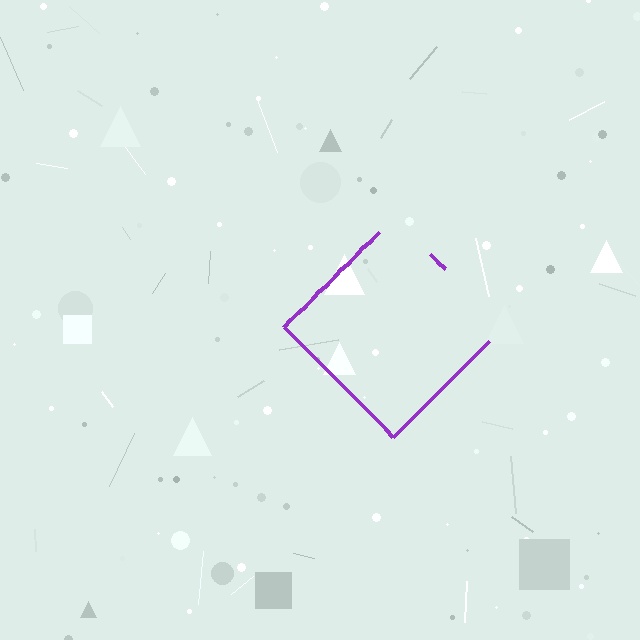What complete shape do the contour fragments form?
The contour fragments form a diamond.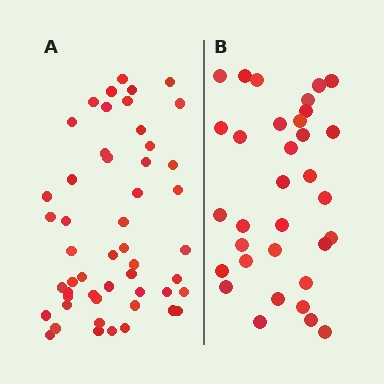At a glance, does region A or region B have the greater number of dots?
Region A (the left region) has more dots.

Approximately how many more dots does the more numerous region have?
Region A has approximately 20 more dots than region B.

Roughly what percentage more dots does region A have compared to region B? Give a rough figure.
About 55% more.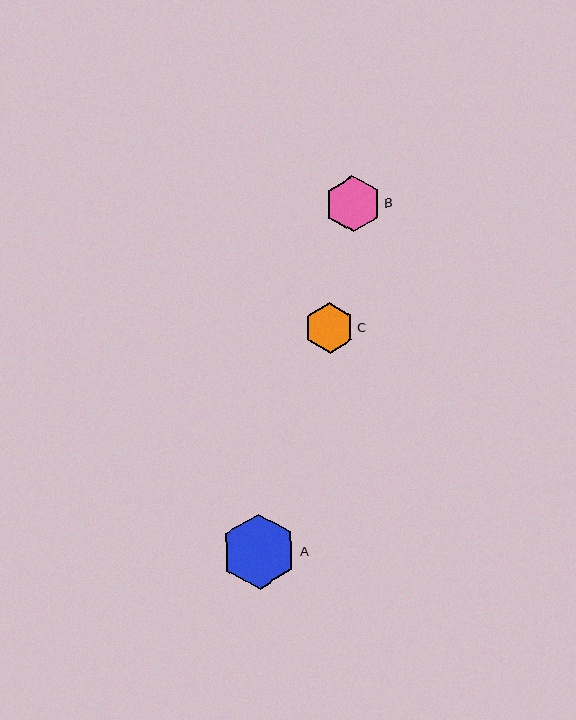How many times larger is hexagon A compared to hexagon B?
Hexagon A is approximately 1.3 times the size of hexagon B.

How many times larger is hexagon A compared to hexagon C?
Hexagon A is approximately 1.5 times the size of hexagon C.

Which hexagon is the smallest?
Hexagon C is the smallest with a size of approximately 50 pixels.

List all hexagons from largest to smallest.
From largest to smallest: A, B, C.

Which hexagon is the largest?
Hexagon A is the largest with a size of approximately 75 pixels.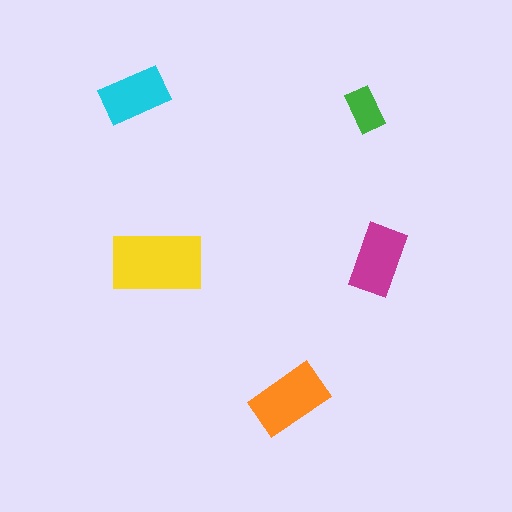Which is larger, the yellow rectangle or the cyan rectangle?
The yellow one.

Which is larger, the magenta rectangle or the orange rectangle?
The orange one.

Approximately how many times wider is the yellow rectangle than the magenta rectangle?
About 1.5 times wider.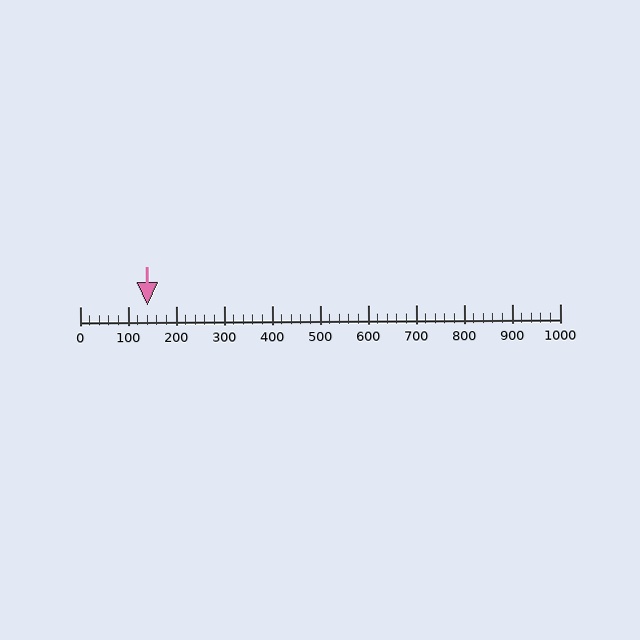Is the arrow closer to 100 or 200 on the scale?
The arrow is closer to 100.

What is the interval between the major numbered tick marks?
The major tick marks are spaced 100 units apart.